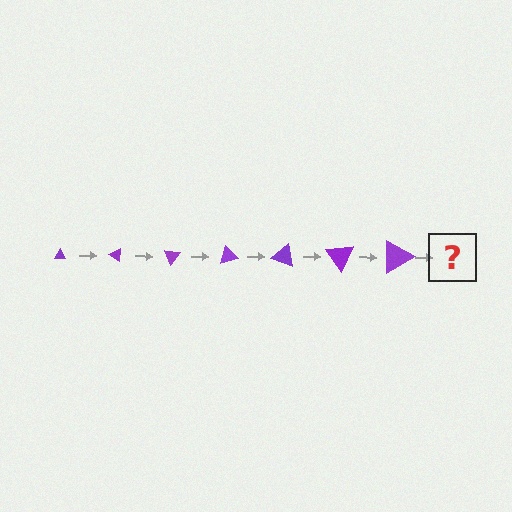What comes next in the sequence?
The next element should be a triangle, larger than the previous one and rotated 245 degrees from the start.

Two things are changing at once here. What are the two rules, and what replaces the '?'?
The two rules are that the triangle grows larger each step and it rotates 35 degrees each step. The '?' should be a triangle, larger than the previous one and rotated 245 degrees from the start.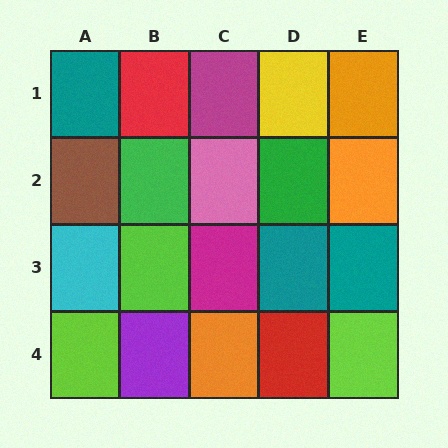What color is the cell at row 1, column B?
Red.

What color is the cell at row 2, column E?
Orange.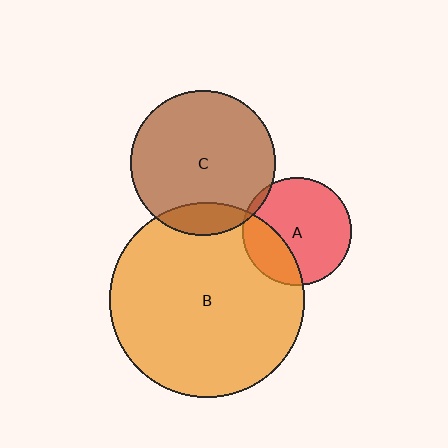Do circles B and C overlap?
Yes.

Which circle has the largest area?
Circle B (orange).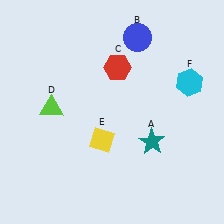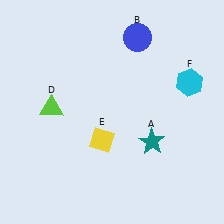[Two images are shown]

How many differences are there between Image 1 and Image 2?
There is 1 difference between the two images.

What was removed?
The red hexagon (C) was removed in Image 2.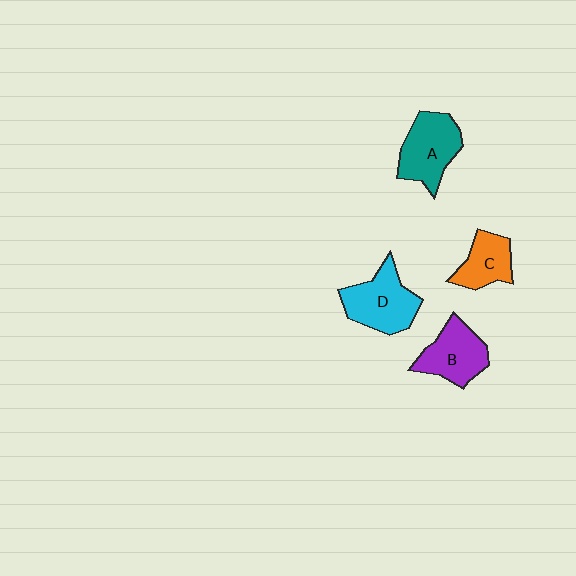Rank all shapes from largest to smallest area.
From largest to smallest: D (cyan), A (teal), B (purple), C (orange).